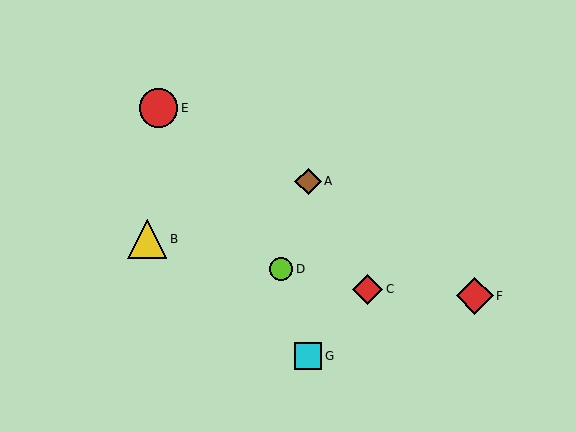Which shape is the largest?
The yellow triangle (labeled B) is the largest.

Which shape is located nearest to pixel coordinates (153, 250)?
The yellow triangle (labeled B) at (147, 239) is nearest to that location.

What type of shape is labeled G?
Shape G is a cyan square.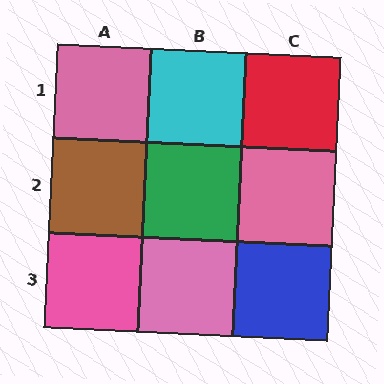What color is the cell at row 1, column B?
Cyan.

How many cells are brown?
1 cell is brown.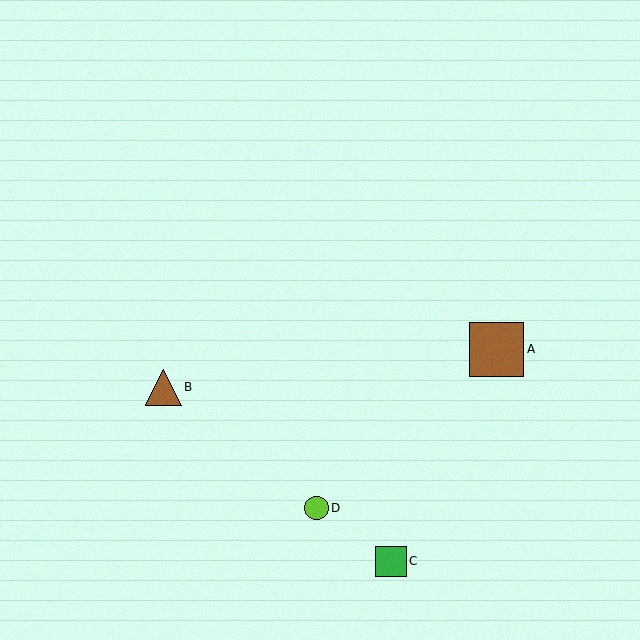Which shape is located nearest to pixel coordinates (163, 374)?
The brown triangle (labeled B) at (163, 387) is nearest to that location.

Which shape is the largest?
The brown square (labeled A) is the largest.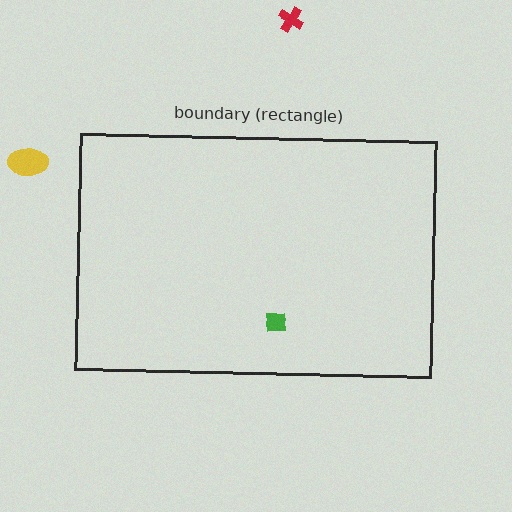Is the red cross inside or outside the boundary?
Outside.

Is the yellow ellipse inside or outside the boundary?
Outside.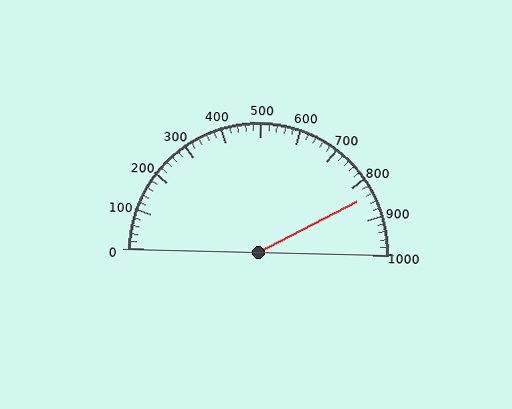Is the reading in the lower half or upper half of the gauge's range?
The reading is in the upper half of the range (0 to 1000).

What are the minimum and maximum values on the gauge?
The gauge ranges from 0 to 1000.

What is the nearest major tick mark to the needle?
The nearest major tick mark is 800.